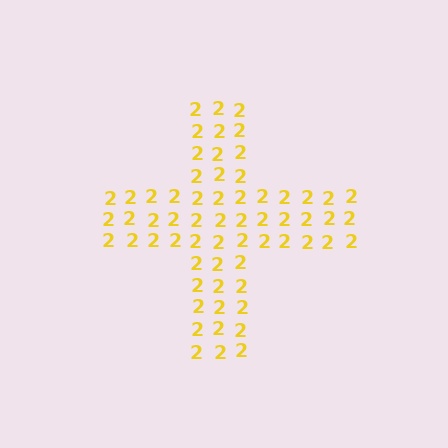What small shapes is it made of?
It is made of small digit 2's.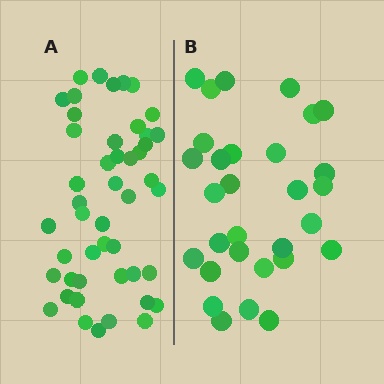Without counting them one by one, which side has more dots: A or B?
Region A (the left region) has more dots.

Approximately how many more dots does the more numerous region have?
Region A has approximately 15 more dots than region B.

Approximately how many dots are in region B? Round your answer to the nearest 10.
About 30 dots.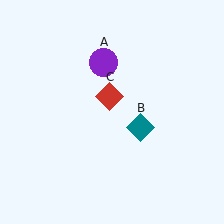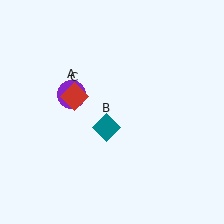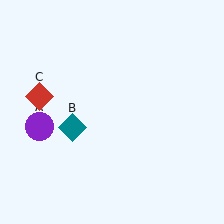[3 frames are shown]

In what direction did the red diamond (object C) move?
The red diamond (object C) moved left.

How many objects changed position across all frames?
3 objects changed position: purple circle (object A), teal diamond (object B), red diamond (object C).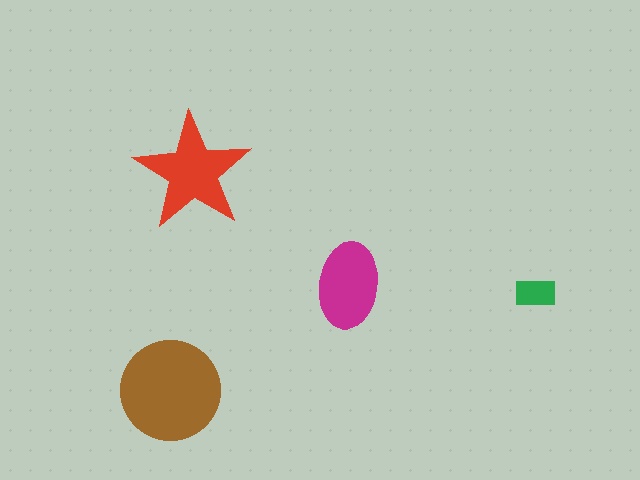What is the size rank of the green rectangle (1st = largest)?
4th.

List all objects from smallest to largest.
The green rectangle, the magenta ellipse, the red star, the brown circle.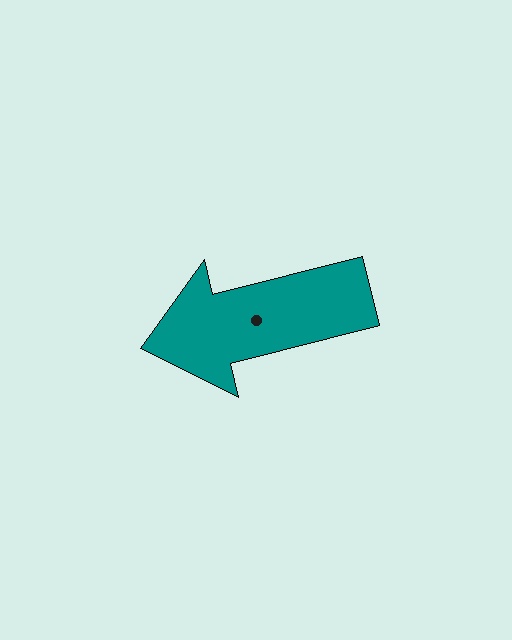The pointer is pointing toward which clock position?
Roughly 9 o'clock.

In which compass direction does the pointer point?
West.